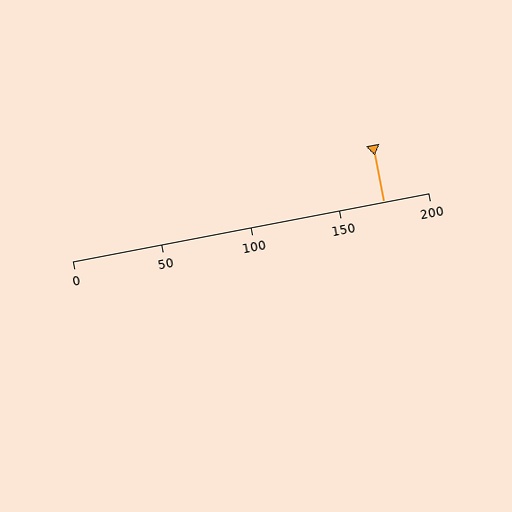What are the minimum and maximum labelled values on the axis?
The axis runs from 0 to 200.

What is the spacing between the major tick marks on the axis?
The major ticks are spaced 50 apart.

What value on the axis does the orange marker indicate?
The marker indicates approximately 175.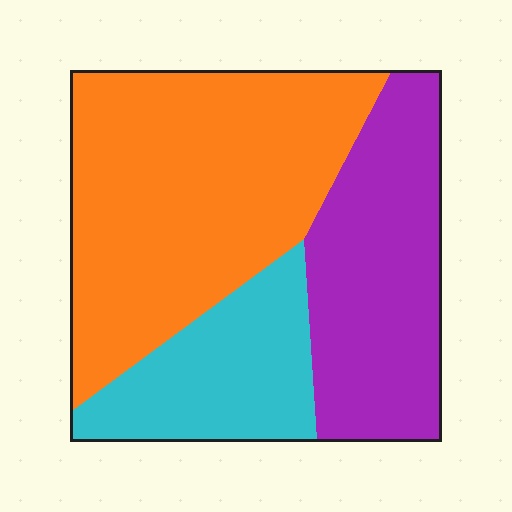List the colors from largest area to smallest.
From largest to smallest: orange, purple, cyan.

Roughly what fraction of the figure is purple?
Purple takes up between a quarter and a half of the figure.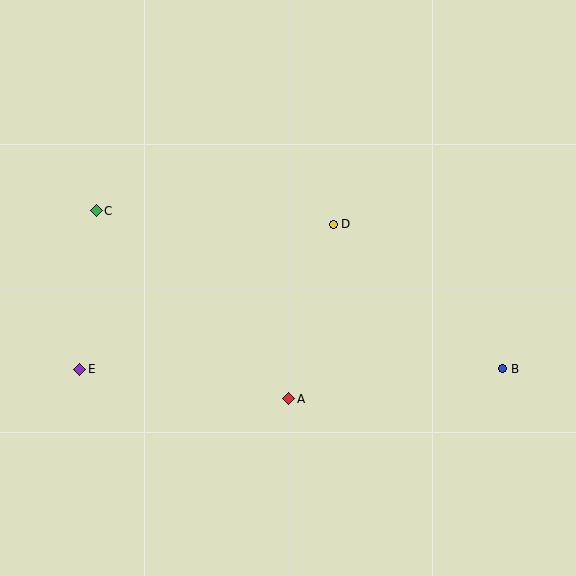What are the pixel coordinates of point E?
Point E is at (80, 369).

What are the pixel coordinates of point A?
Point A is at (289, 399).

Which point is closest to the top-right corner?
Point D is closest to the top-right corner.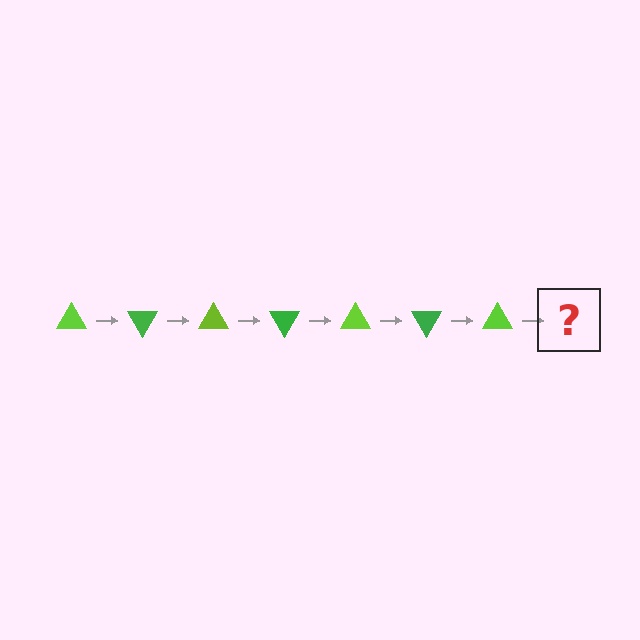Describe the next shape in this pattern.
It should be a green triangle, rotated 420 degrees from the start.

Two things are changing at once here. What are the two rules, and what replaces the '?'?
The two rules are that it rotates 60 degrees each step and the color cycles through lime and green. The '?' should be a green triangle, rotated 420 degrees from the start.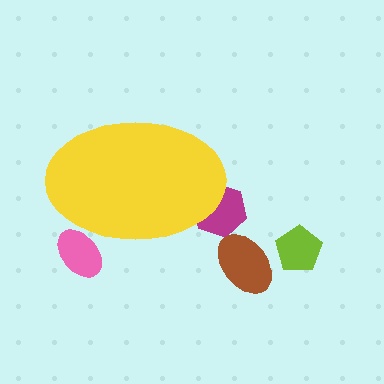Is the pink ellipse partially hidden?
Yes, the pink ellipse is partially hidden behind the yellow ellipse.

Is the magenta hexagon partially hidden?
Yes, the magenta hexagon is partially hidden behind the yellow ellipse.